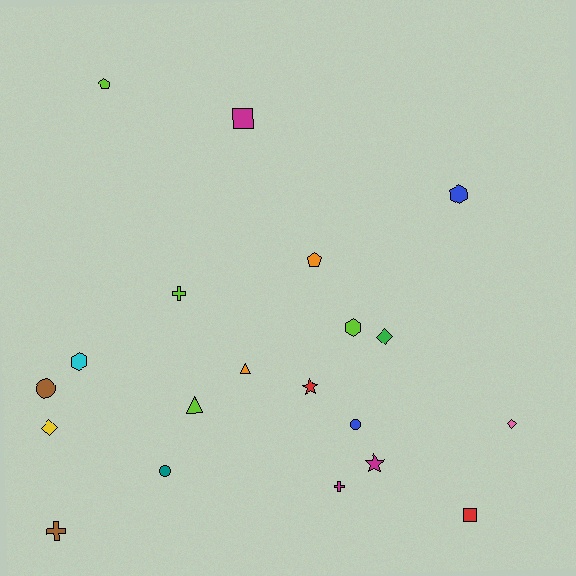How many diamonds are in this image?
There are 3 diamonds.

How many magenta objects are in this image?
There are 3 magenta objects.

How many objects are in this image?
There are 20 objects.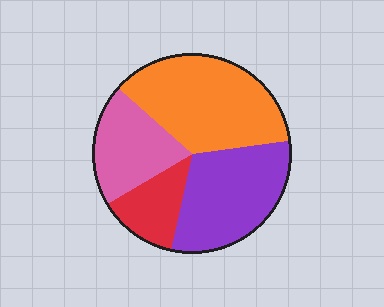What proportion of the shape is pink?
Pink covers around 20% of the shape.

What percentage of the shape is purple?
Purple covers around 30% of the shape.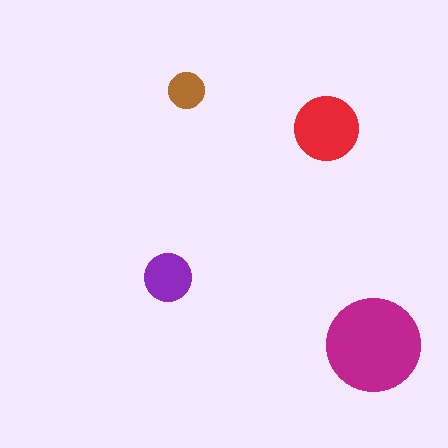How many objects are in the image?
There are 4 objects in the image.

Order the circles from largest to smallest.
the magenta one, the red one, the purple one, the brown one.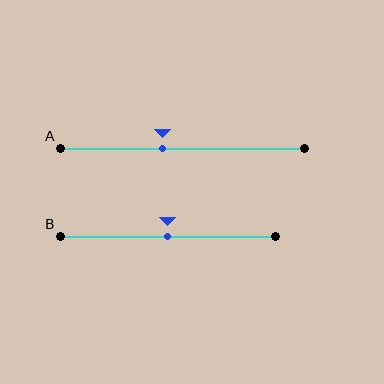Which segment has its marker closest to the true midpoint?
Segment B has its marker closest to the true midpoint.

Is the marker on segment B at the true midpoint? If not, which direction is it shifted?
Yes, the marker on segment B is at the true midpoint.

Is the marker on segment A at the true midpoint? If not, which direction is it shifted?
No, the marker on segment A is shifted to the left by about 8% of the segment length.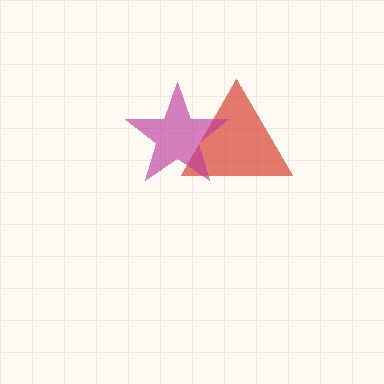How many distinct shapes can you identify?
There are 2 distinct shapes: a red triangle, a magenta star.